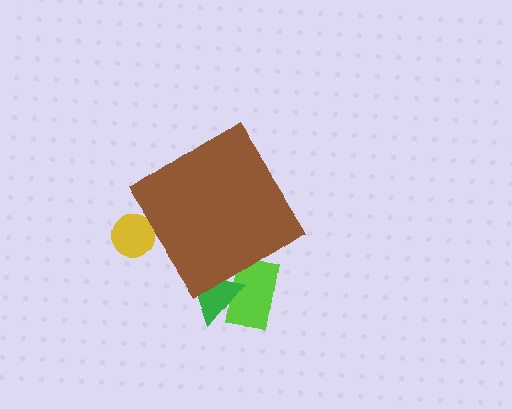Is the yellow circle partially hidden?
Yes, the yellow circle is partially hidden behind the brown diamond.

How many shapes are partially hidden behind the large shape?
3 shapes are partially hidden.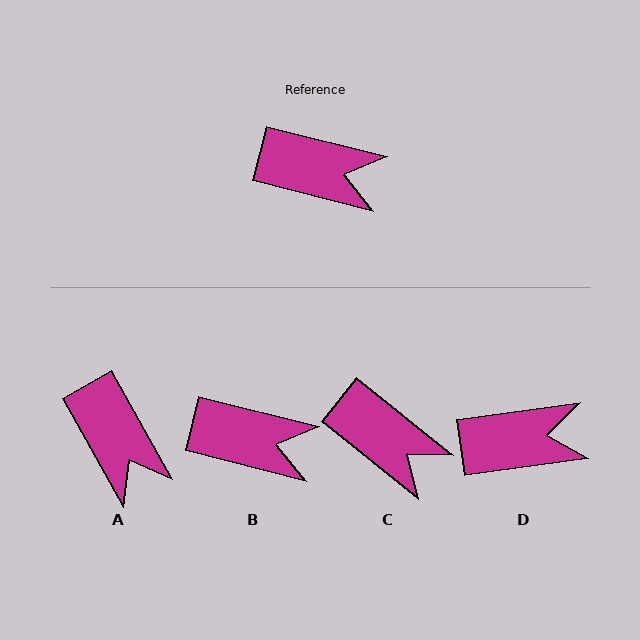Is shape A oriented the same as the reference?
No, it is off by about 47 degrees.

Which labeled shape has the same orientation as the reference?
B.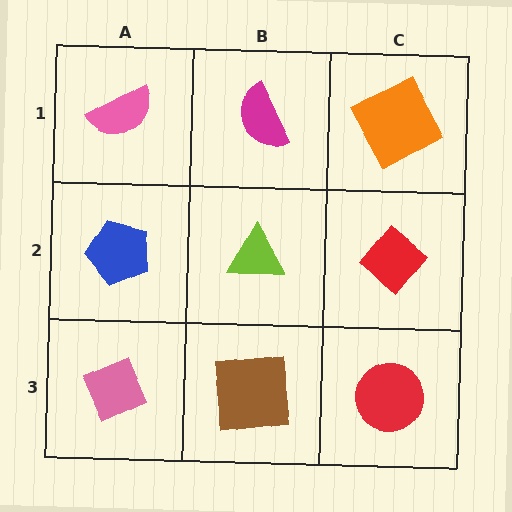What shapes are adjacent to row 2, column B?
A magenta semicircle (row 1, column B), a brown square (row 3, column B), a blue pentagon (row 2, column A), a red diamond (row 2, column C).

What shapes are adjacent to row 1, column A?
A blue pentagon (row 2, column A), a magenta semicircle (row 1, column B).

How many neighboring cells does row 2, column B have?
4.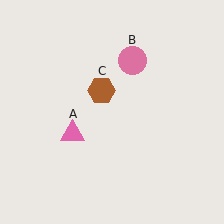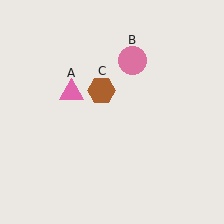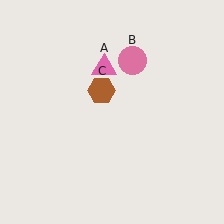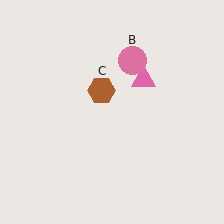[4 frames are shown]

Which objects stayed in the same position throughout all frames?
Pink circle (object B) and brown hexagon (object C) remained stationary.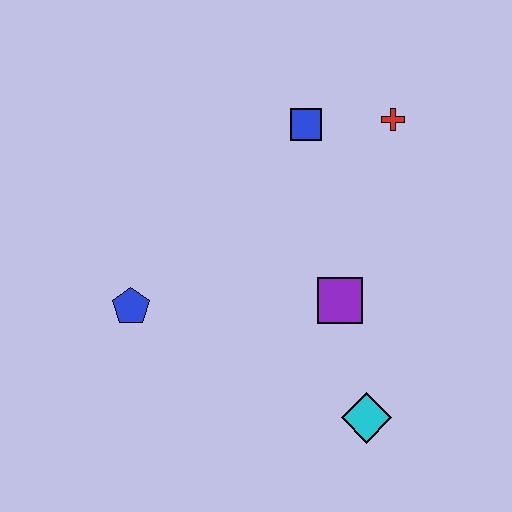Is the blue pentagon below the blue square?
Yes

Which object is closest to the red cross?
The blue square is closest to the red cross.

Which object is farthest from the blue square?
The cyan diamond is farthest from the blue square.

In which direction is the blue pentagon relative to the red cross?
The blue pentagon is to the left of the red cross.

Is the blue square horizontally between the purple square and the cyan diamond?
No